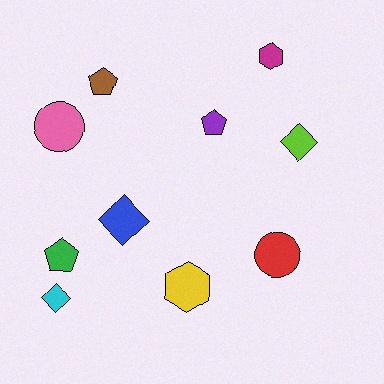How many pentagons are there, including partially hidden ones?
There are 3 pentagons.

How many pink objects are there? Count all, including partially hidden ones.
There is 1 pink object.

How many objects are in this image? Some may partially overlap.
There are 10 objects.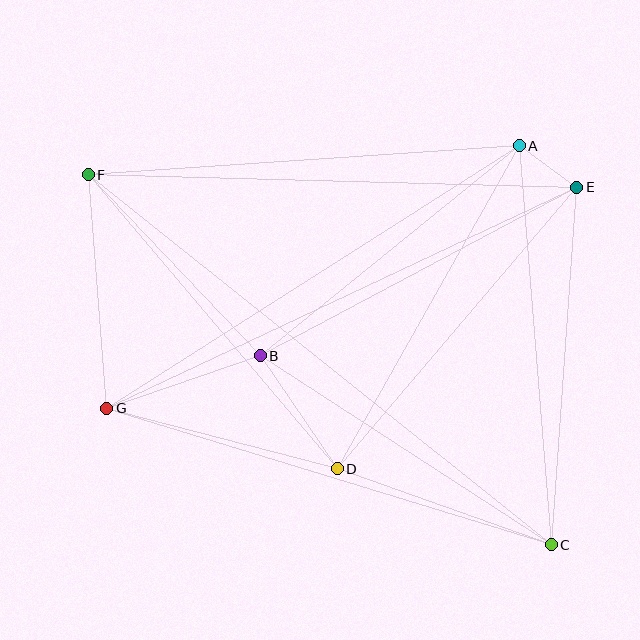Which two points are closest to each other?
Points A and E are closest to each other.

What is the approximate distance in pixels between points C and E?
The distance between C and E is approximately 358 pixels.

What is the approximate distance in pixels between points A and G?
The distance between A and G is approximately 489 pixels.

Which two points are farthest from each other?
Points C and F are farthest from each other.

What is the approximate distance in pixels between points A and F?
The distance between A and F is approximately 432 pixels.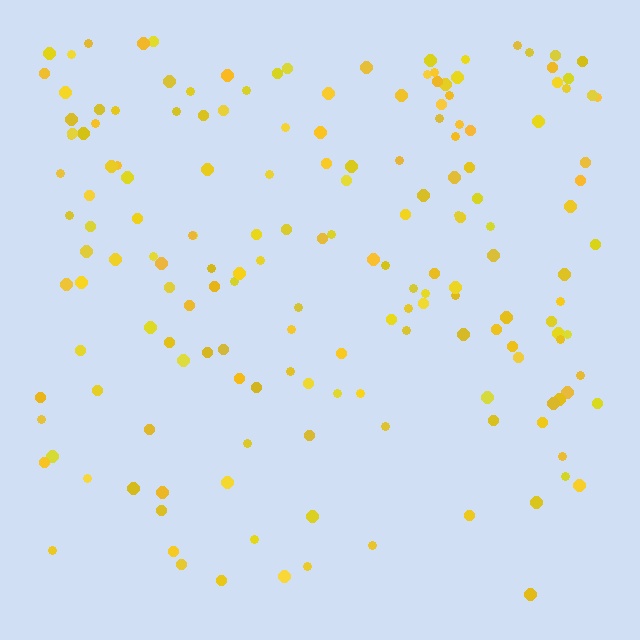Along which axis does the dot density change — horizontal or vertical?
Vertical.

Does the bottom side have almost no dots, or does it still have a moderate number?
Still a moderate number, just noticeably fewer than the top.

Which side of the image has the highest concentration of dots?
The top.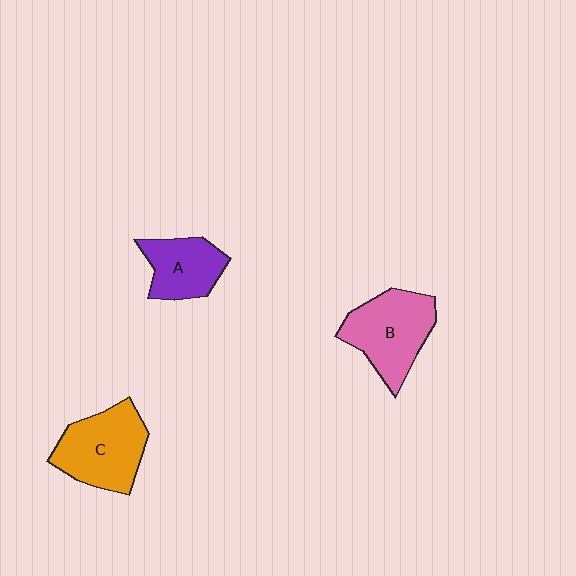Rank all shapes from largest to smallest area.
From largest to smallest: C (orange), B (pink), A (purple).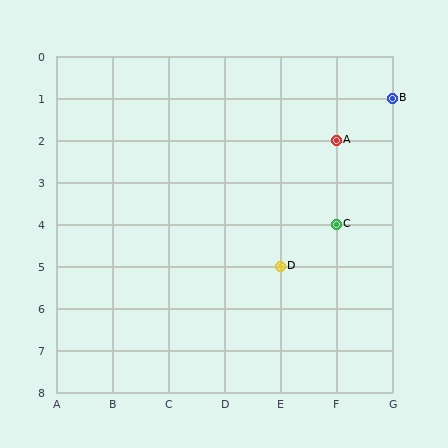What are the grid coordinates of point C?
Point C is at grid coordinates (F, 4).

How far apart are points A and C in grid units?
Points A and C are 2 rows apart.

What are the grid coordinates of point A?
Point A is at grid coordinates (F, 2).